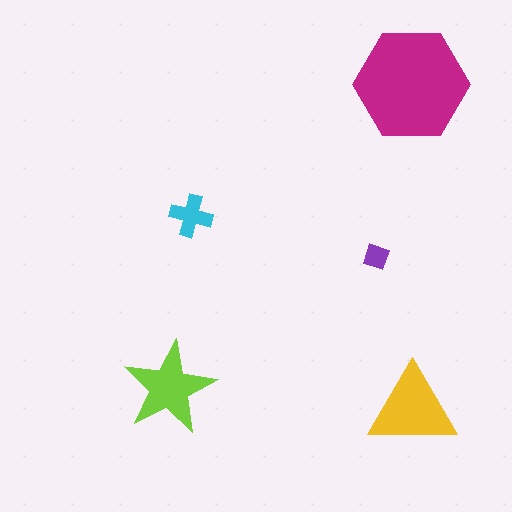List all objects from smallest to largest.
The purple diamond, the cyan cross, the lime star, the yellow triangle, the magenta hexagon.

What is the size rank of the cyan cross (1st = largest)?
4th.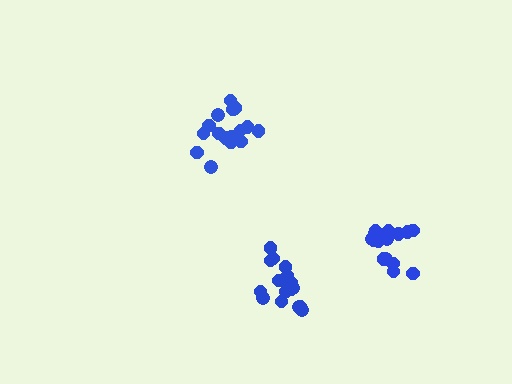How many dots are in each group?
Group 1: 16 dots, Group 2: 17 dots, Group 3: 16 dots (49 total).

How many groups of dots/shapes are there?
There are 3 groups.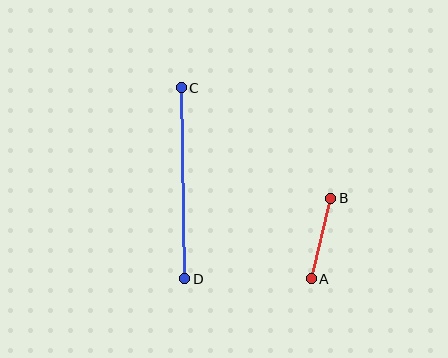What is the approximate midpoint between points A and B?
The midpoint is at approximately (321, 239) pixels.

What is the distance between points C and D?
The distance is approximately 191 pixels.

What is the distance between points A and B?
The distance is approximately 83 pixels.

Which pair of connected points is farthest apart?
Points C and D are farthest apart.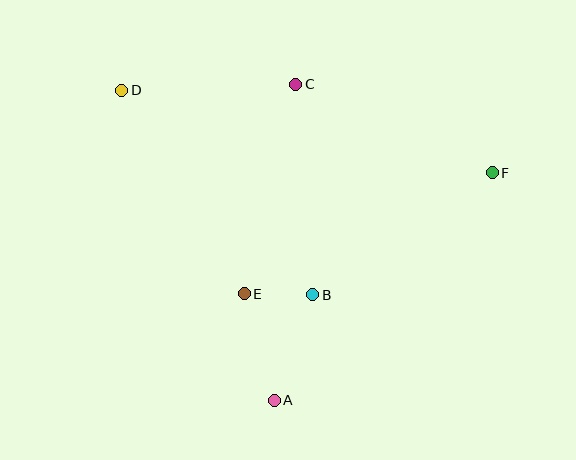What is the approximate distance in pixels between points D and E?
The distance between D and E is approximately 238 pixels.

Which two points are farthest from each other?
Points D and F are farthest from each other.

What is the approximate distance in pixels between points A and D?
The distance between A and D is approximately 346 pixels.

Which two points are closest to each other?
Points B and E are closest to each other.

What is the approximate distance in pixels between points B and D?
The distance between B and D is approximately 280 pixels.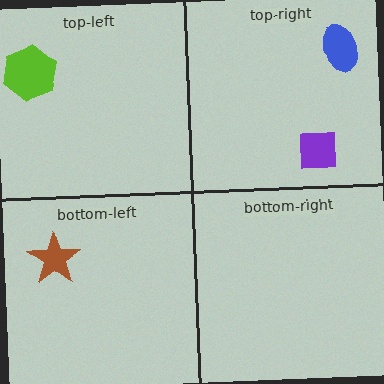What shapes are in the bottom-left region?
The brown star.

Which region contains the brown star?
The bottom-left region.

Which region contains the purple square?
The top-right region.